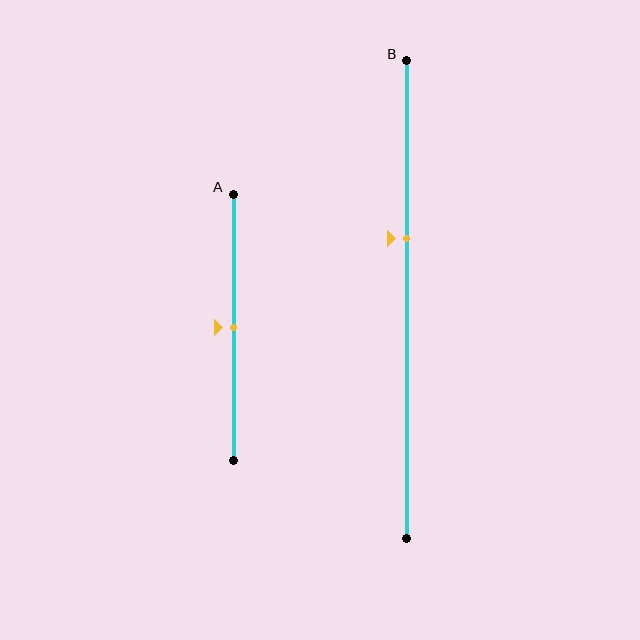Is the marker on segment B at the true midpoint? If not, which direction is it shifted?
No, the marker on segment B is shifted upward by about 13% of the segment length.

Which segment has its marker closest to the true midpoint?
Segment A has its marker closest to the true midpoint.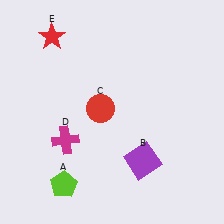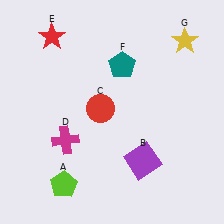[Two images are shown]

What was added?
A teal pentagon (F), a yellow star (G) were added in Image 2.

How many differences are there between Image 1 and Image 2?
There are 2 differences between the two images.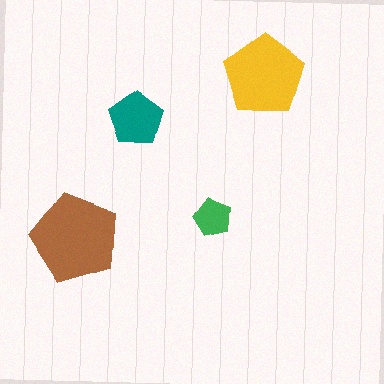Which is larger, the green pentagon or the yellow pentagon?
The yellow one.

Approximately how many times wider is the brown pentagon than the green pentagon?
About 2.5 times wider.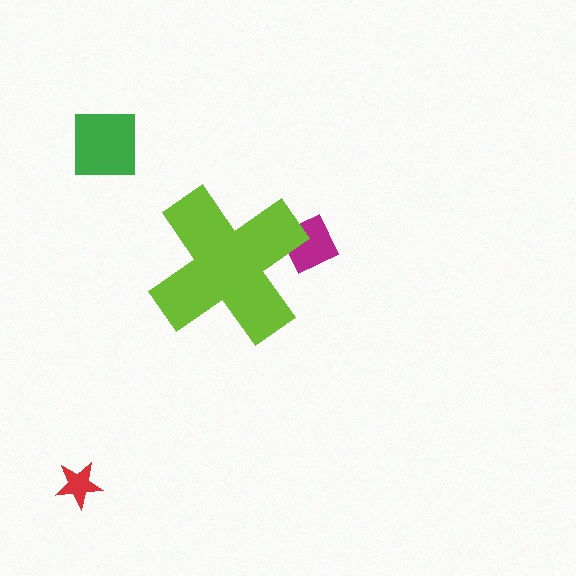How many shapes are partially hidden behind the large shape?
1 shape is partially hidden.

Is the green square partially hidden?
No, the green square is fully visible.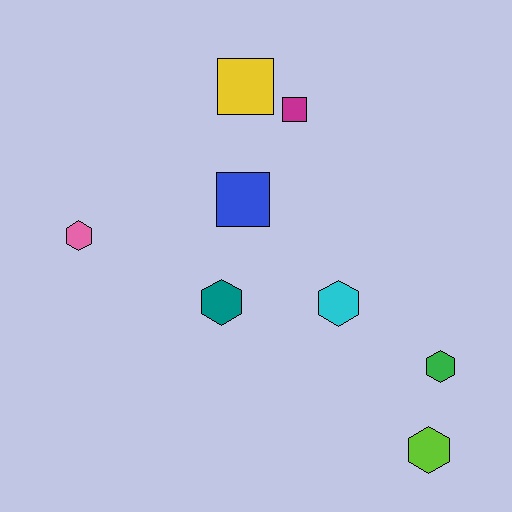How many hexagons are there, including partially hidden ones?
There are 5 hexagons.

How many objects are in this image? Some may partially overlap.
There are 8 objects.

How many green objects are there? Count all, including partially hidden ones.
There is 1 green object.